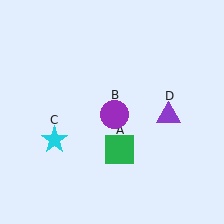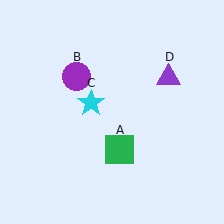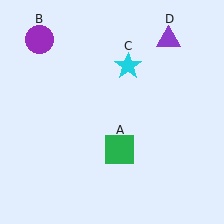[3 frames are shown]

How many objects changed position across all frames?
3 objects changed position: purple circle (object B), cyan star (object C), purple triangle (object D).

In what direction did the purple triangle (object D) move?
The purple triangle (object D) moved up.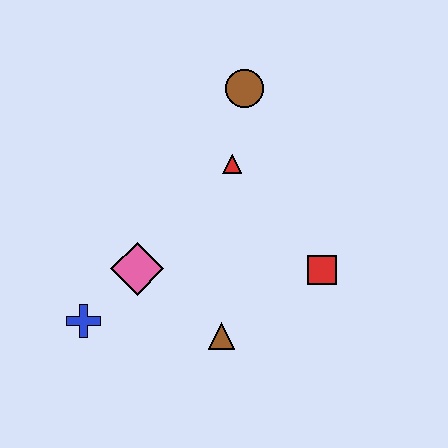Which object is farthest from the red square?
The blue cross is farthest from the red square.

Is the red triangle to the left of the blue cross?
No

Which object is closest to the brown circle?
The red triangle is closest to the brown circle.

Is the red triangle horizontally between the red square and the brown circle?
No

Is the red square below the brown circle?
Yes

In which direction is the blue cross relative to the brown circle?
The blue cross is below the brown circle.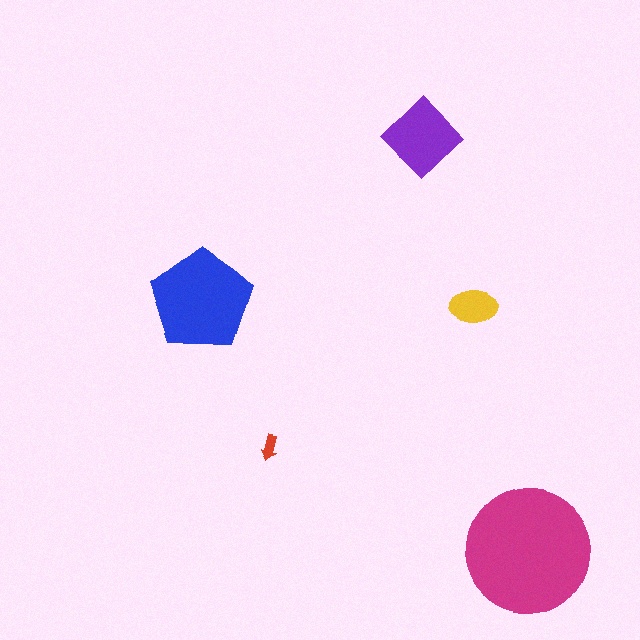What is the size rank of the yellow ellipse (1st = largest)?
4th.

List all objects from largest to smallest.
The magenta circle, the blue pentagon, the purple diamond, the yellow ellipse, the red arrow.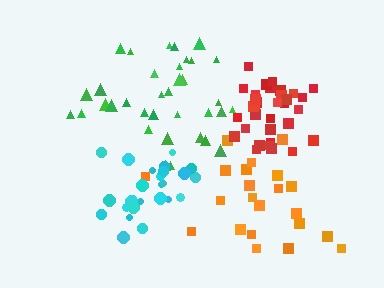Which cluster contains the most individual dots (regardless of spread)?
Green (35).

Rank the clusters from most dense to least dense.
cyan, red, green, orange.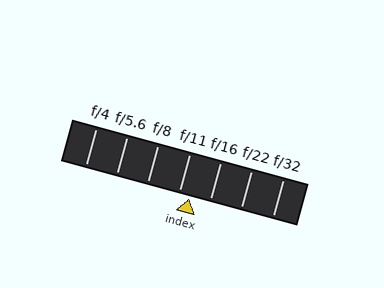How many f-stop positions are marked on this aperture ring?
There are 7 f-stop positions marked.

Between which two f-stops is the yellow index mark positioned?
The index mark is between f/11 and f/16.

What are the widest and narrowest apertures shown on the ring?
The widest aperture shown is f/4 and the narrowest is f/32.